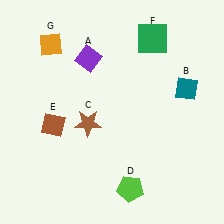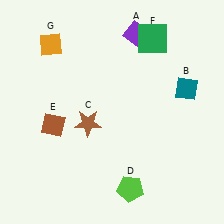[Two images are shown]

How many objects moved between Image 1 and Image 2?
1 object moved between the two images.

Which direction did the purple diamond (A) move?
The purple diamond (A) moved right.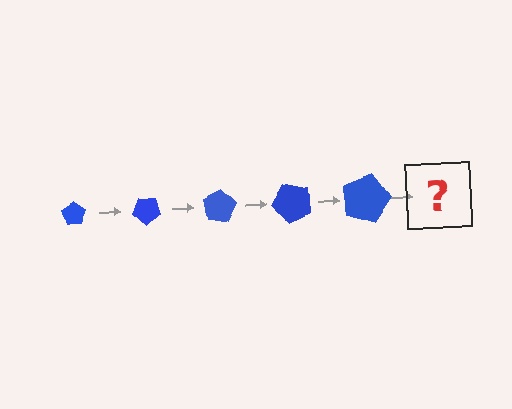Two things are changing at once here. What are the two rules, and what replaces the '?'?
The two rules are that the pentagon grows larger each step and it rotates 40 degrees each step. The '?' should be a pentagon, larger than the previous one and rotated 200 degrees from the start.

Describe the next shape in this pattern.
It should be a pentagon, larger than the previous one and rotated 200 degrees from the start.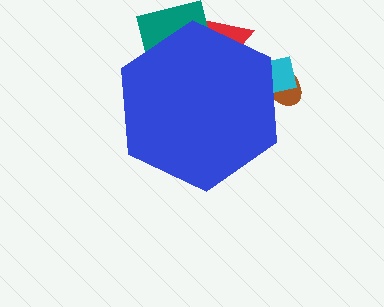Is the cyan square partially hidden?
Yes, the cyan square is partially hidden behind the blue hexagon.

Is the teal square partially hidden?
Yes, the teal square is partially hidden behind the blue hexagon.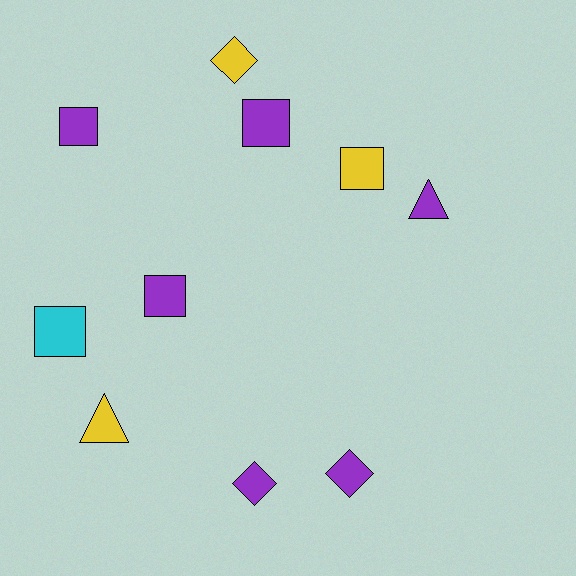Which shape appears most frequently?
Square, with 5 objects.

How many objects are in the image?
There are 10 objects.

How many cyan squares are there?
There is 1 cyan square.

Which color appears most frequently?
Purple, with 6 objects.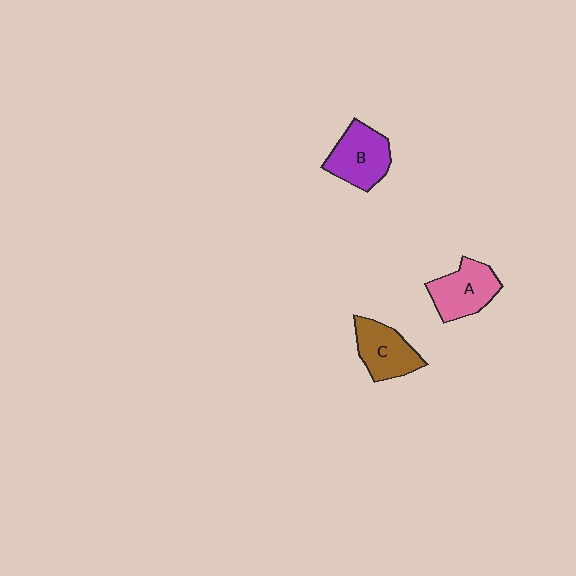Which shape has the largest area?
Shape B (purple).